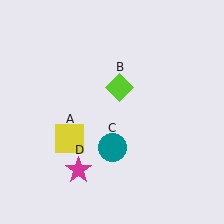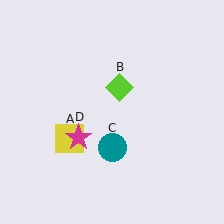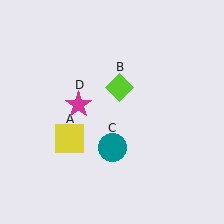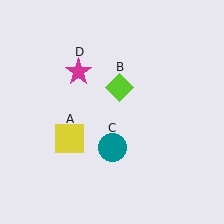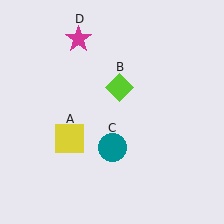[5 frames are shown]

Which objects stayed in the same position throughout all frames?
Yellow square (object A) and lime diamond (object B) and teal circle (object C) remained stationary.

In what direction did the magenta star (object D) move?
The magenta star (object D) moved up.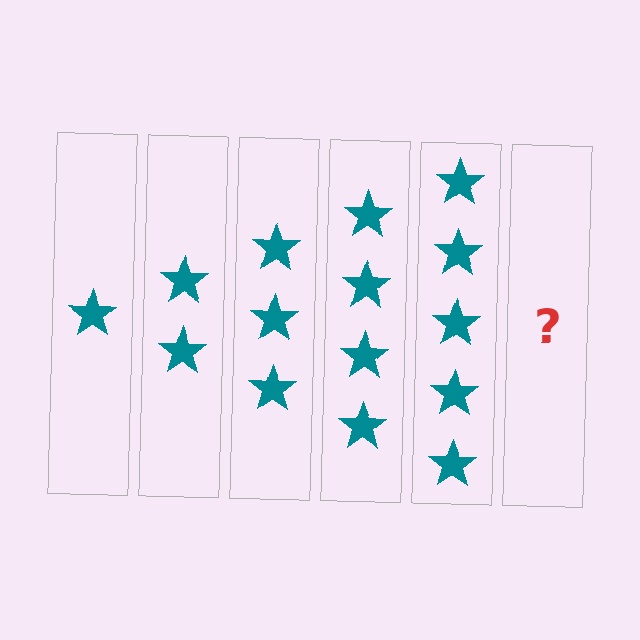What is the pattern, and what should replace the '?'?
The pattern is that each step adds one more star. The '?' should be 6 stars.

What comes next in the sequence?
The next element should be 6 stars.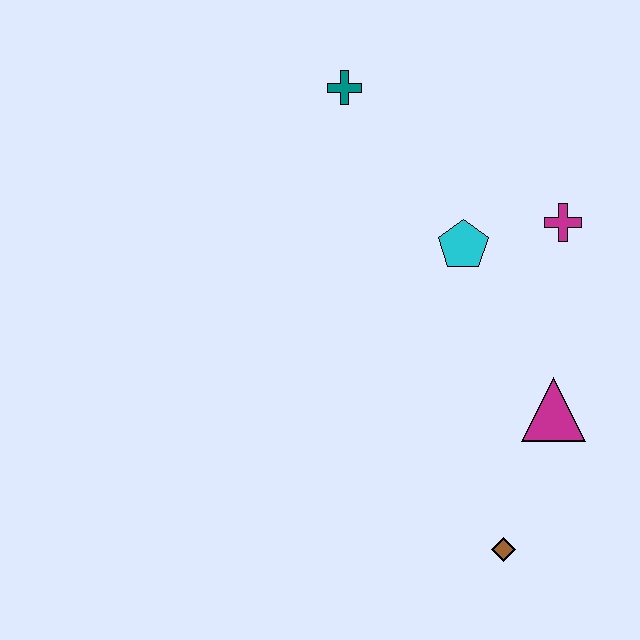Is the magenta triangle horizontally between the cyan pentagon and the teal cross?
No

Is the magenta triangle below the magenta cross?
Yes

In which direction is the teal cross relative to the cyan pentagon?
The teal cross is above the cyan pentagon.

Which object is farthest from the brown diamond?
The teal cross is farthest from the brown diamond.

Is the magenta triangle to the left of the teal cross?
No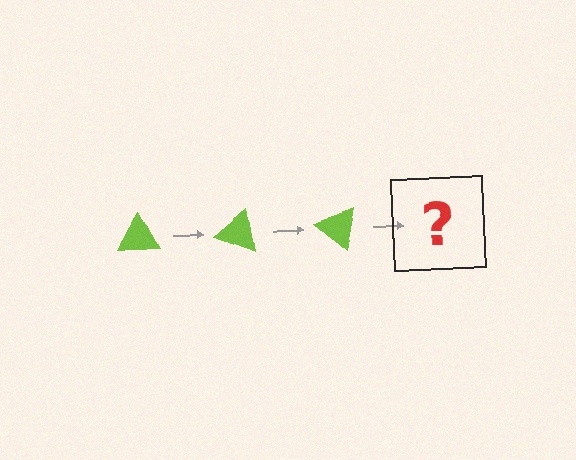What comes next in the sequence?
The next element should be a lime triangle rotated 60 degrees.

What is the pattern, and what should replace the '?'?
The pattern is that the triangle rotates 20 degrees each step. The '?' should be a lime triangle rotated 60 degrees.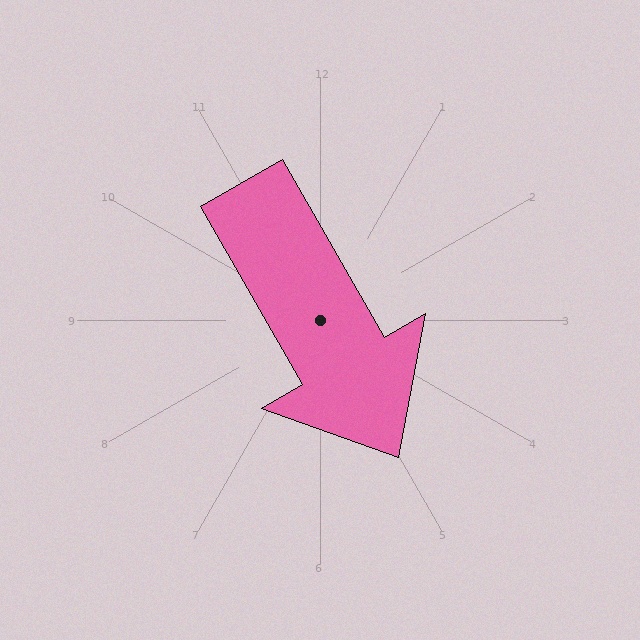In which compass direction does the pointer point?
Southeast.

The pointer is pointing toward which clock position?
Roughly 5 o'clock.